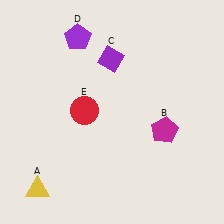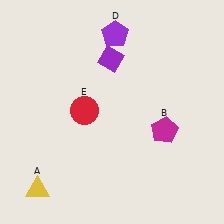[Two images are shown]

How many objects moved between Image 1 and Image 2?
1 object moved between the two images.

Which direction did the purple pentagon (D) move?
The purple pentagon (D) moved right.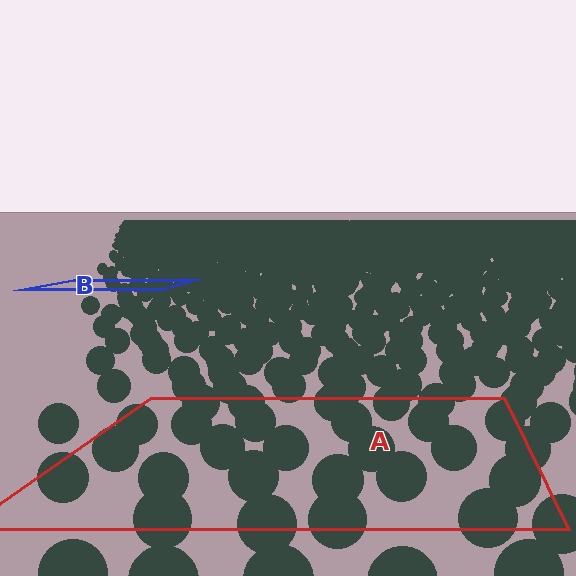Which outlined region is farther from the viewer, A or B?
Region B is farther from the viewer — the texture elements inside it appear smaller and more densely packed.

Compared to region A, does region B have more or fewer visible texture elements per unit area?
Region B has more texture elements per unit area — they are packed more densely because it is farther away.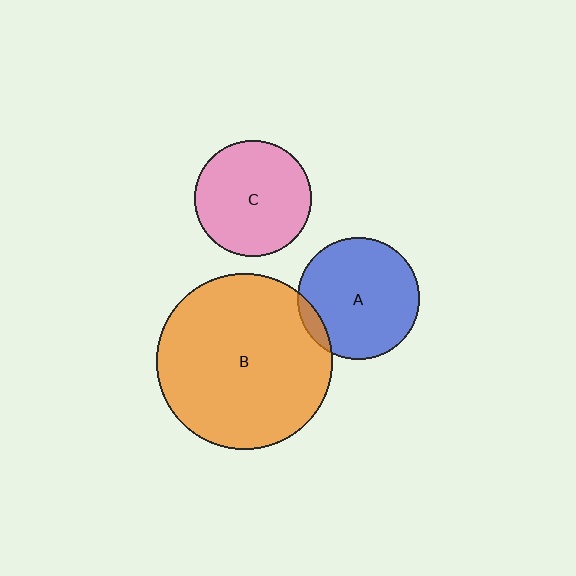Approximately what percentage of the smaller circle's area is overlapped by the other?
Approximately 10%.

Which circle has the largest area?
Circle B (orange).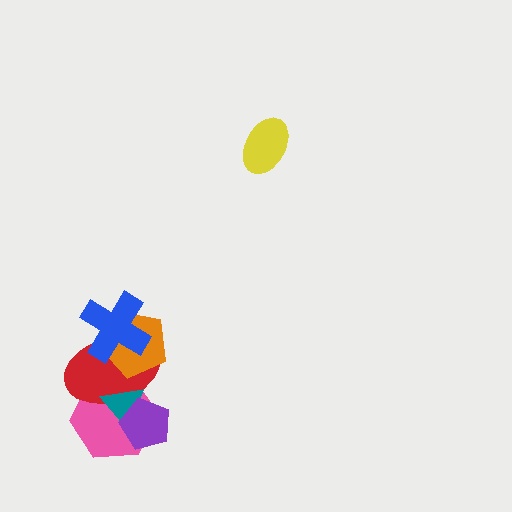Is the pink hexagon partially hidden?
Yes, it is partially covered by another shape.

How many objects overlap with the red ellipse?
5 objects overlap with the red ellipse.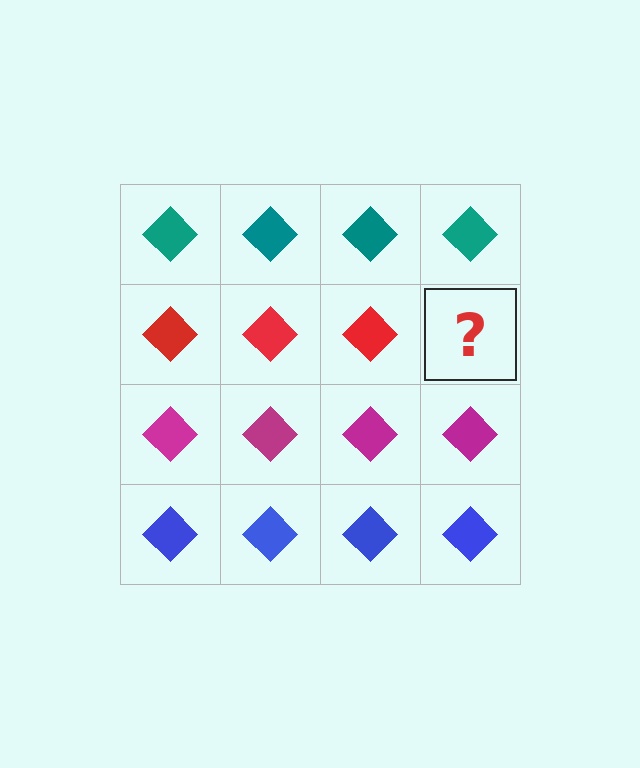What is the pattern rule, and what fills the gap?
The rule is that each row has a consistent color. The gap should be filled with a red diamond.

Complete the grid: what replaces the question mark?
The question mark should be replaced with a red diamond.